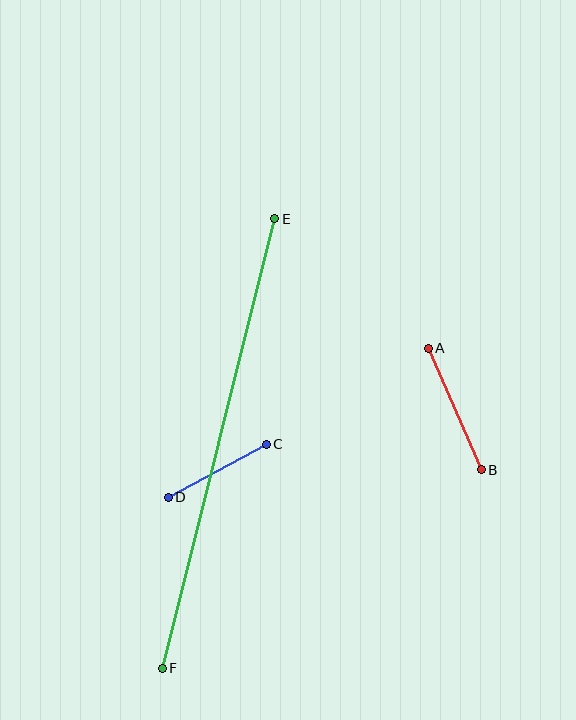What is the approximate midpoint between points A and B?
The midpoint is at approximately (455, 409) pixels.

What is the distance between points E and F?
The distance is approximately 463 pixels.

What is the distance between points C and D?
The distance is approximately 111 pixels.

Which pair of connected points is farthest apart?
Points E and F are farthest apart.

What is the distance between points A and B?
The distance is approximately 133 pixels.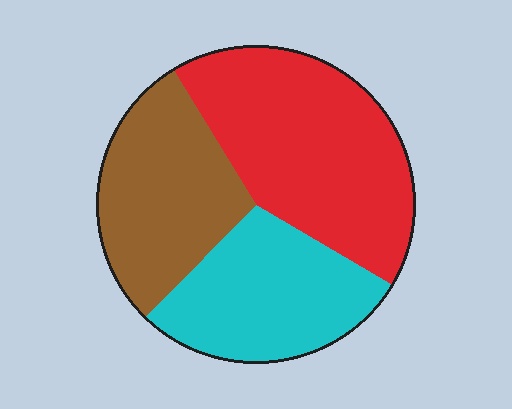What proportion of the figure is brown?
Brown covers 29% of the figure.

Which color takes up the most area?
Red, at roughly 40%.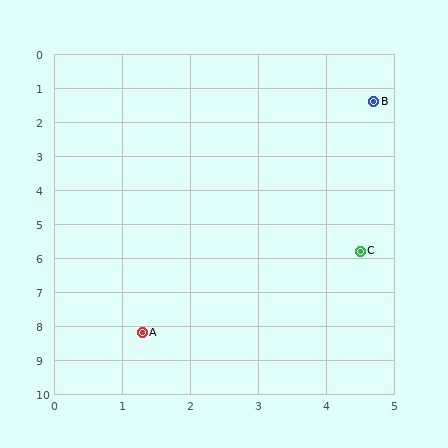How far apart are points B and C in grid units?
Points B and C are about 4.4 grid units apart.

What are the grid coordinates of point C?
Point C is at approximately (4.5, 5.8).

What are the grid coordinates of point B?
Point B is at approximately (4.7, 1.4).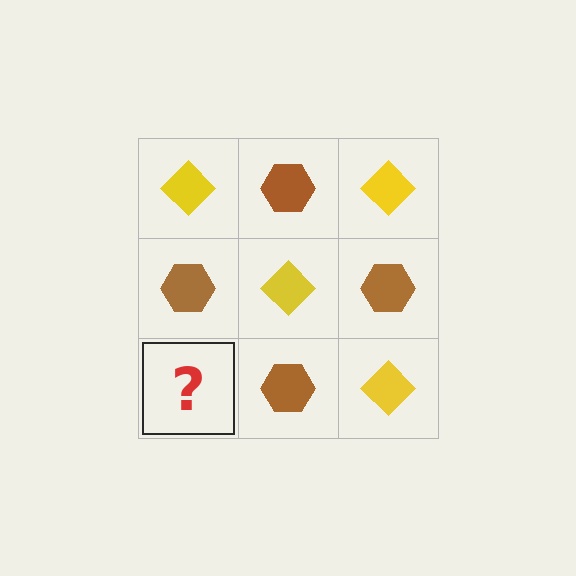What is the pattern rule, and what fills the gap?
The rule is that it alternates yellow diamond and brown hexagon in a checkerboard pattern. The gap should be filled with a yellow diamond.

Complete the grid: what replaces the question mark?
The question mark should be replaced with a yellow diamond.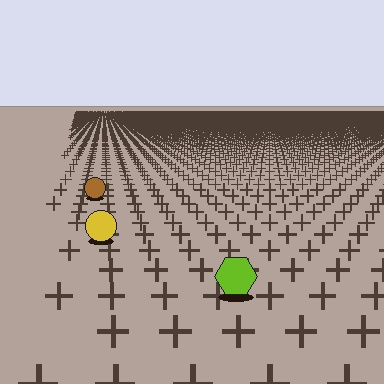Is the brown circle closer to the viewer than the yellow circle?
No. The yellow circle is closer — you can tell from the texture gradient: the ground texture is coarser near it.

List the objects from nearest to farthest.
From nearest to farthest: the lime hexagon, the yellow circle, the brown circle.